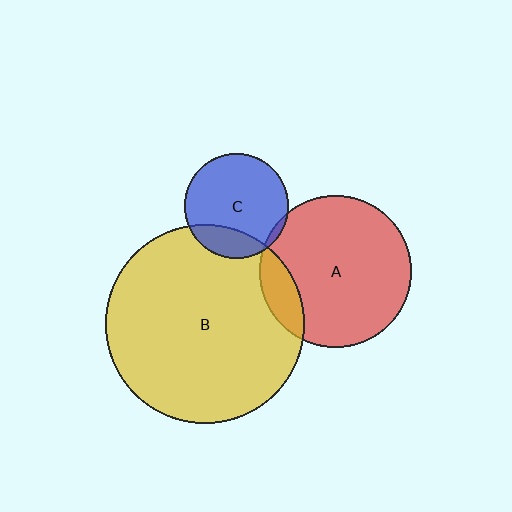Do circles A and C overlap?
Yes.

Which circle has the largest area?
Circle B (yellow).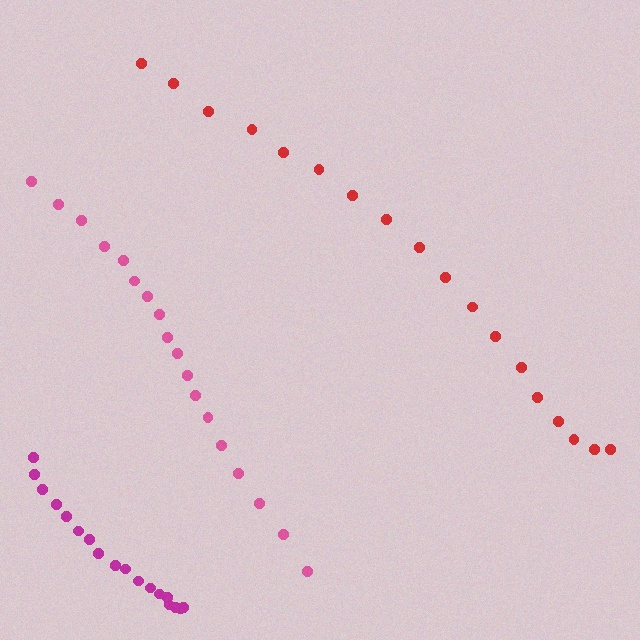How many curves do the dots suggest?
There are 3 distinct paths.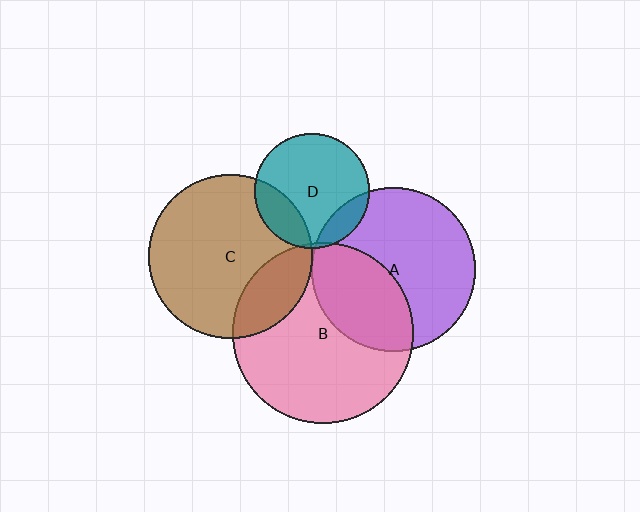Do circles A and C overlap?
Yes.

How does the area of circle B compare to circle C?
Approximately 1.2 times.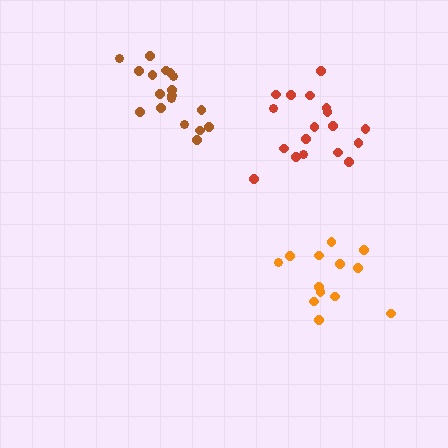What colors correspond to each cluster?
The clusters are colored: orange, brown, red.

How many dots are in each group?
Group 1: 13 dots, Group 2: 18 dots, Group 3: 18 dots (49 total).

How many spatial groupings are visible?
There are 3 spatial groupings.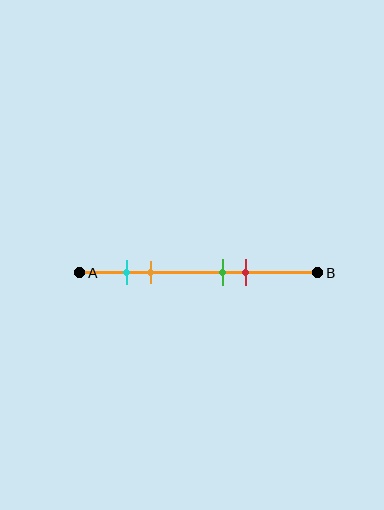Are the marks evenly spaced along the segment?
No, the marks are not evenly spaced.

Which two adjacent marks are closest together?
The cyan and orange marks are the closest adjacent pair.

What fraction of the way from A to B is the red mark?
The red mark is approximately 70% (0.7) of the way from A to B.